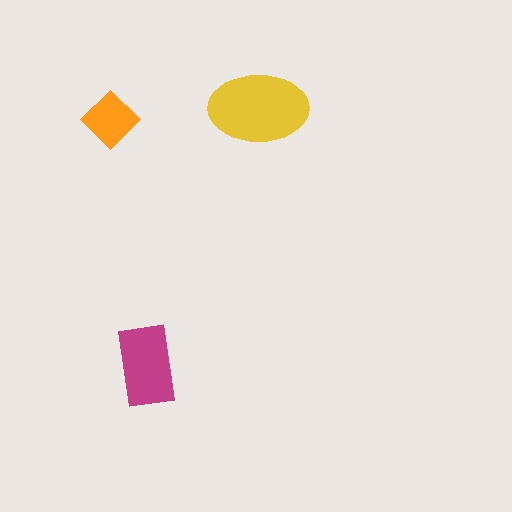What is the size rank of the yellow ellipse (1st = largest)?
1st.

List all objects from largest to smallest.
The yellow ellipse, the magenta rectangle, the orange diamond.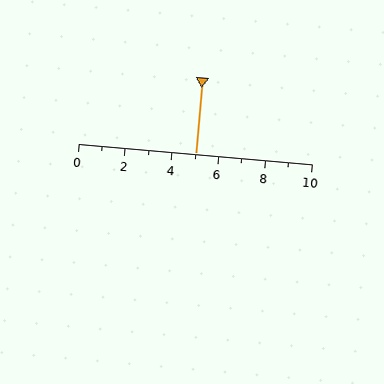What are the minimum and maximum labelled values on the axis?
The axis runs from 0 to 10.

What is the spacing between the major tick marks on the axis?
The major ticks are spaced 2 apart.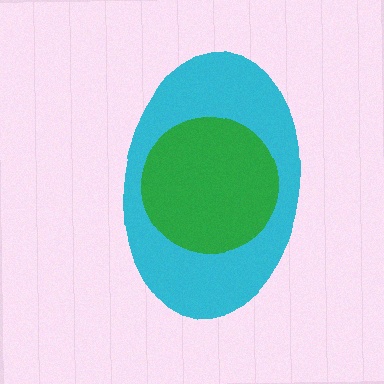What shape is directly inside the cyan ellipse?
The green circle.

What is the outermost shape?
The cyan ellipse.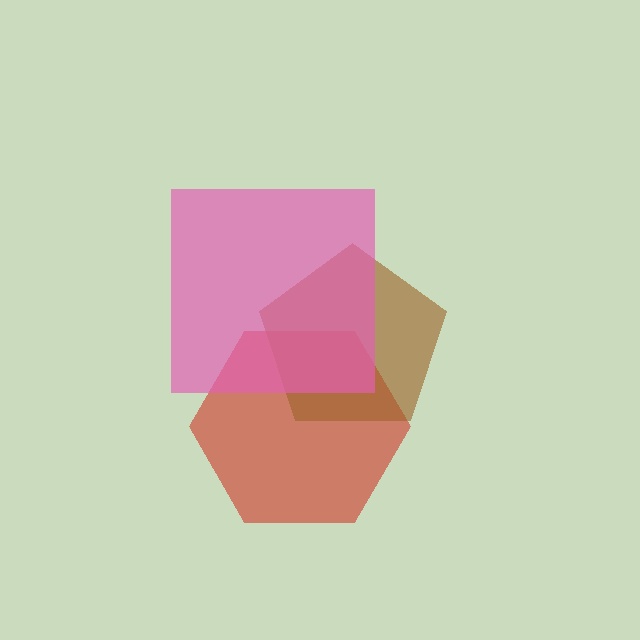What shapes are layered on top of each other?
The layered shapes are: a red hexagon, a brown pentagon, a pink square.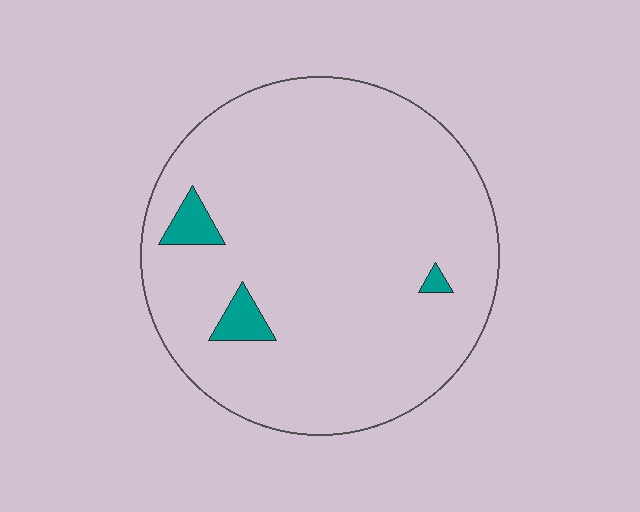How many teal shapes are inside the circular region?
3.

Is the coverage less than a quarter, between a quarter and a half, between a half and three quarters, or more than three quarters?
Less than a quarter.